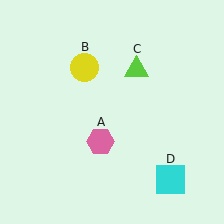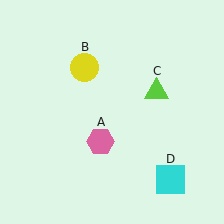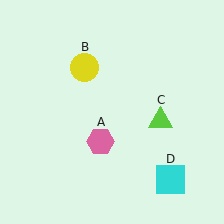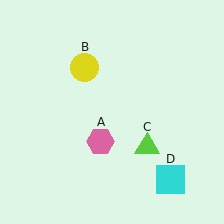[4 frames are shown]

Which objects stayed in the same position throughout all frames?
Pink hexagon (object A) and yellow circle (object B) and cyan square (object D) remained stationary.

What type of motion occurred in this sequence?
The lime triangle (object C) rotated clockwise around the center of the scene.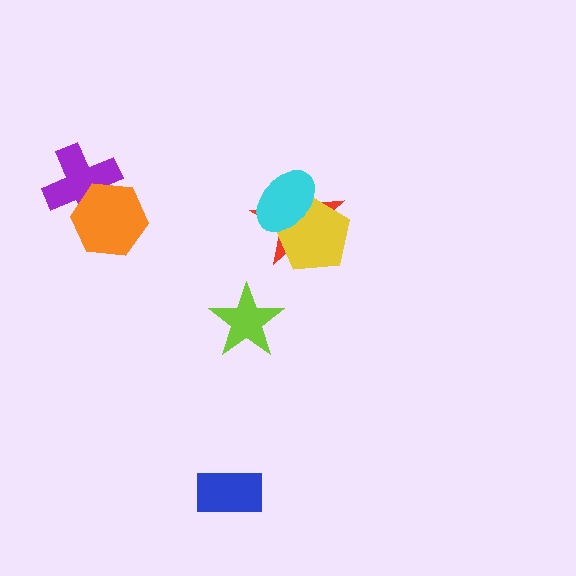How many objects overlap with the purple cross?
1 object overlaps with the purple cross.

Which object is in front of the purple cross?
The orange hexagon is in front of the purple cross.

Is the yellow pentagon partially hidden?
Yes, it is partially covered by another shape.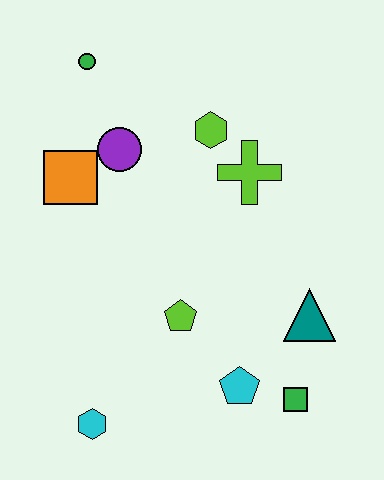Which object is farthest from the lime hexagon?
The cyan hexagon is farthest from the lime hexagon.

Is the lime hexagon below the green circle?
Yes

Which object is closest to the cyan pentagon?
The green square is closest to the cyan pentagon.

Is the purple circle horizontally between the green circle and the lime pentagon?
Yes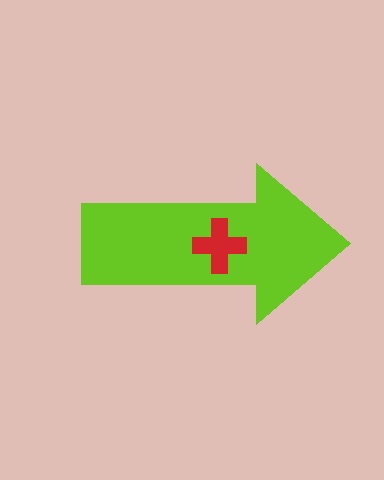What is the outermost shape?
The lime arrow.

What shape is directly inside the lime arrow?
The red cross.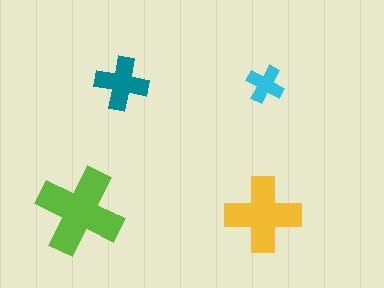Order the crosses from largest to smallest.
the lime one, the yellow one, the teal one, the cyan one.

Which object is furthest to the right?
The cyan cross is rightmost.